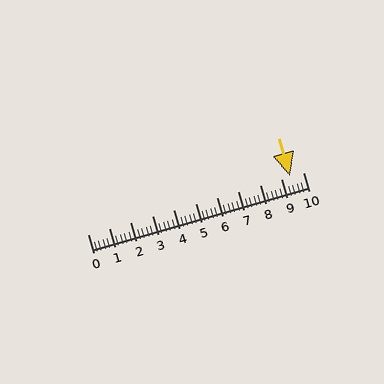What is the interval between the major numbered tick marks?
The major tick marks are spaced 1 units apart.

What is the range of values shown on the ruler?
The ruler shows values from 0 to 10.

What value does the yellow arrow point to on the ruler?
The yellow arrow points to approximately 9.4.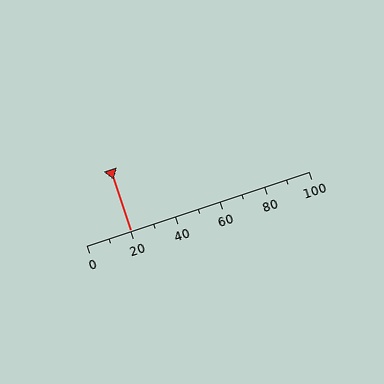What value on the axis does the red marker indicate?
The marker indicates approximately 20.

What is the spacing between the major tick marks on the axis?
The major ticks are spaced 20 apart.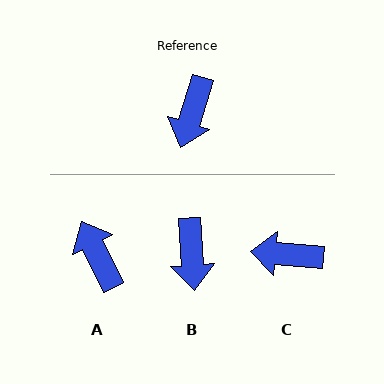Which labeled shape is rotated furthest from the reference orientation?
A, about 136 degrees away.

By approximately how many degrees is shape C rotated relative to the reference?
Approximately 78 degrees clockwise.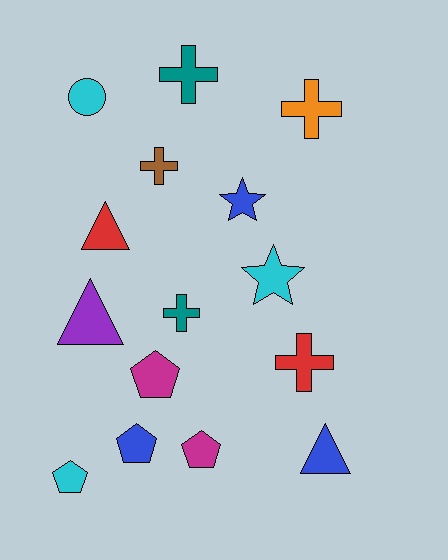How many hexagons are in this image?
There are no hexagons.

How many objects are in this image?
There are 15 objects.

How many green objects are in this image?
There are no green objects.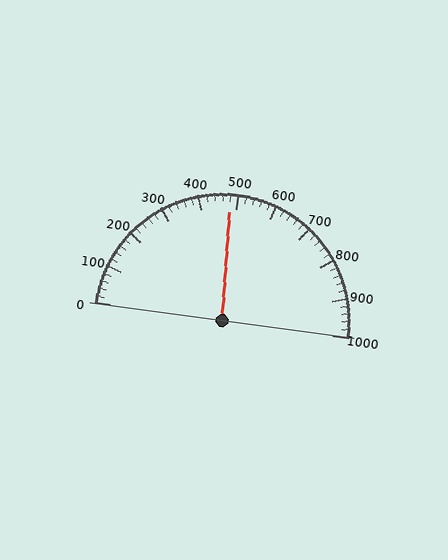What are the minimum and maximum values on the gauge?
The gauge ranges from 0 to 1000.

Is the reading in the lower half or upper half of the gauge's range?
The reading is in the lower half of the range (0 to 1000).